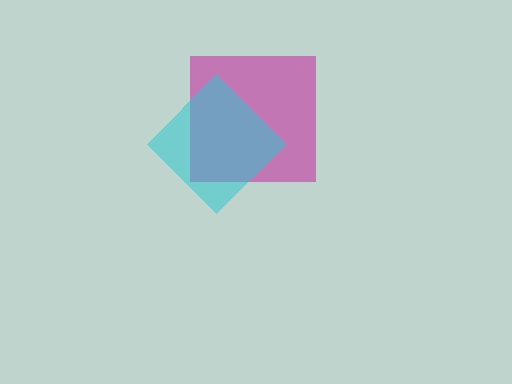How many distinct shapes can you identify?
There are 2 distinct shapes: a magenta square, a cyan diamond.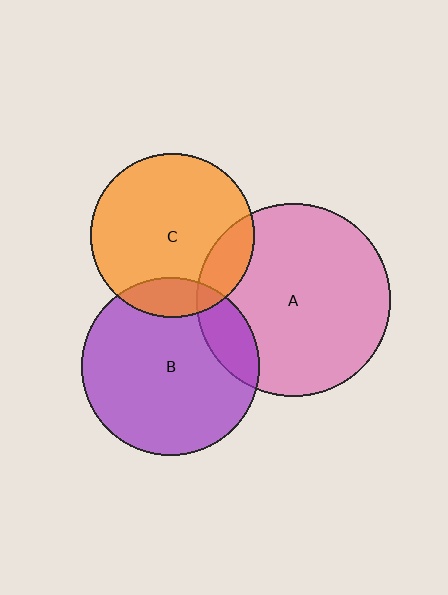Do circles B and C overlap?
Yes.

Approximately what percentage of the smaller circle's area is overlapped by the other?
Approximately 15%.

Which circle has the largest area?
Circle A (pink).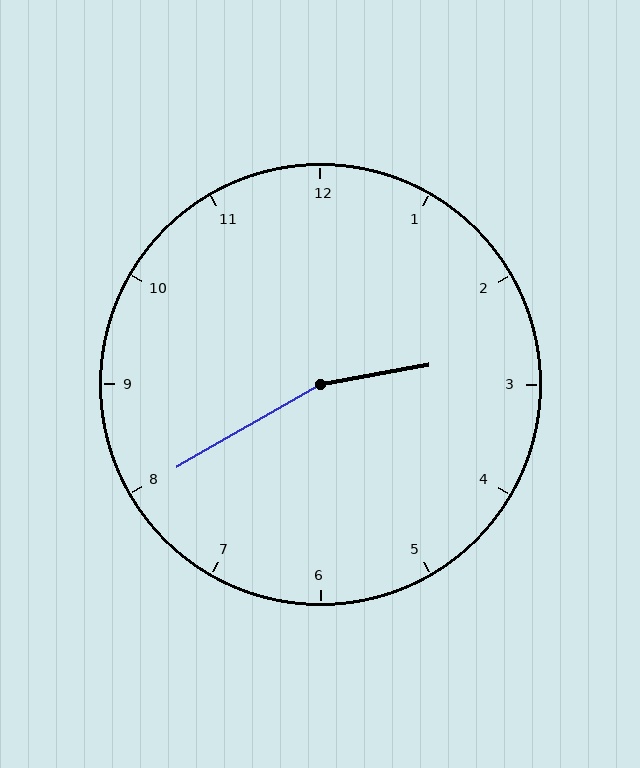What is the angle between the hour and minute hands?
Approximately 160 degrees.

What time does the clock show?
2:40.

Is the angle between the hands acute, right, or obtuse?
It is obtuse.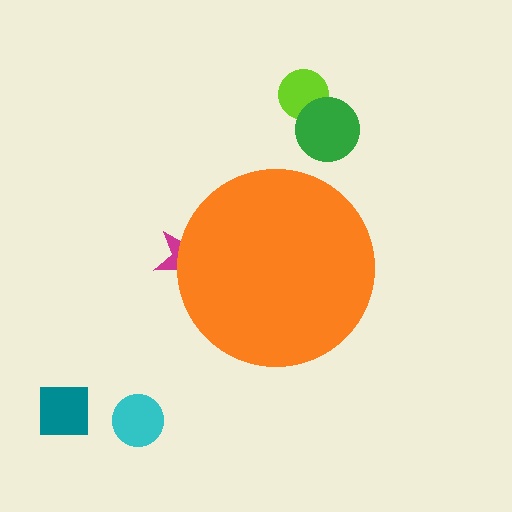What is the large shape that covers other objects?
An orange circle.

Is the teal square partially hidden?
No, the teal square is fully visible.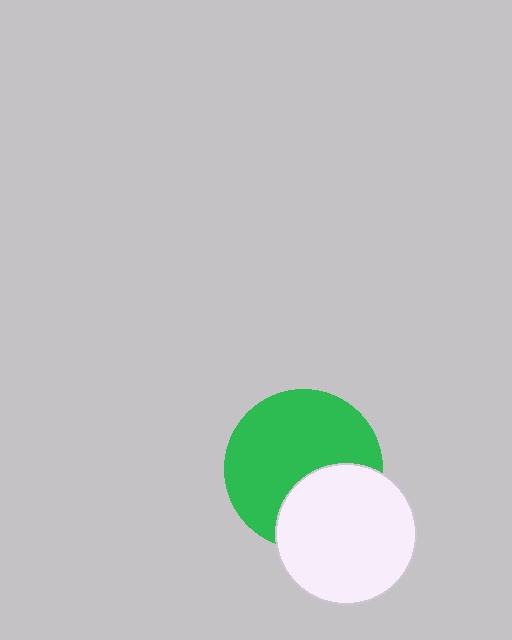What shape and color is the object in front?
The object in front is a white circle.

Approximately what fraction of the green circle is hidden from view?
Roughly 33% of the green circle is hidden behind the white circle.